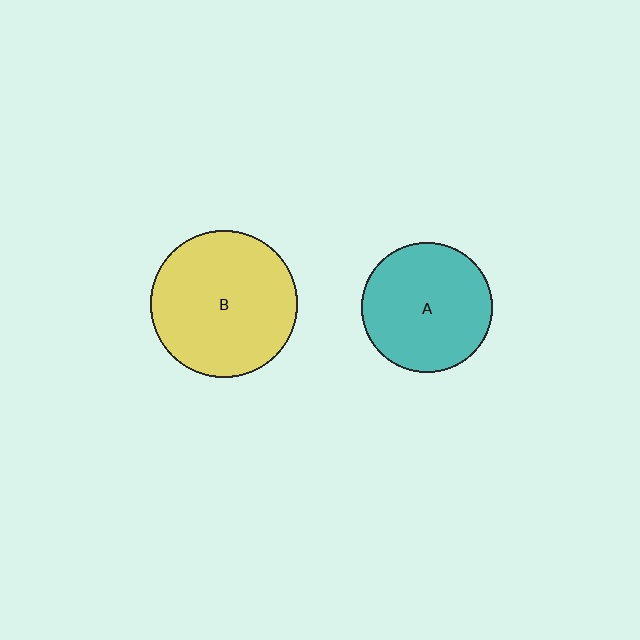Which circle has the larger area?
Circle B (yellow).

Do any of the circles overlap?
No, none of the circles overlap.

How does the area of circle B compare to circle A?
Approximately 1.3 times.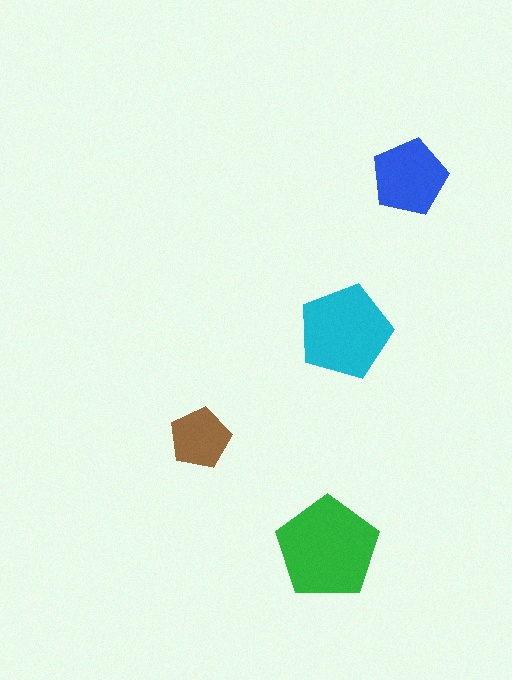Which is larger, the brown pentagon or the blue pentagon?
The blue one.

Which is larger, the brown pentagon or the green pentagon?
The green one.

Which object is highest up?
The blue pentagon is topmost.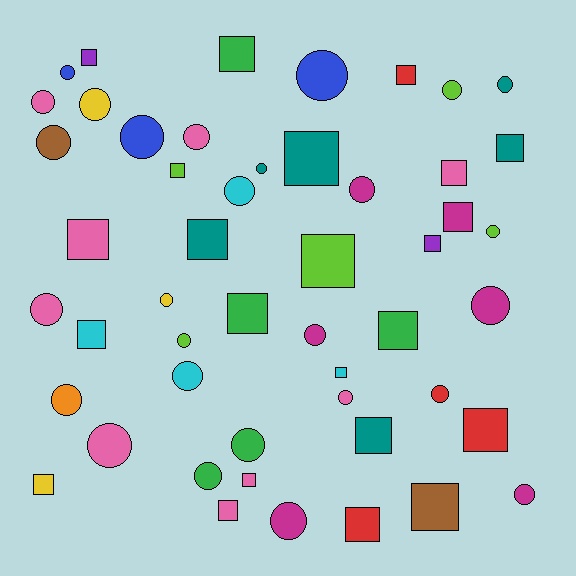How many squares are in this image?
There are 23 squares.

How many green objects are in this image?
There are 5 green objects.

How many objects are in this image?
There are 50 objects.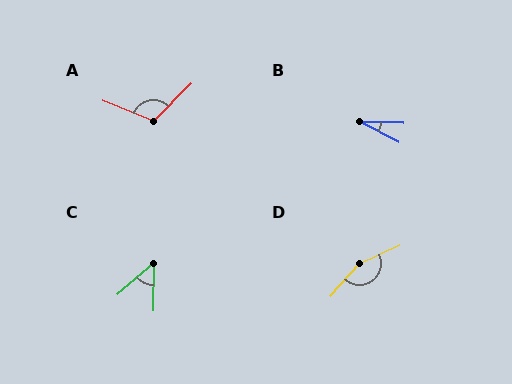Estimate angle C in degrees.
Approximately 49 degrees.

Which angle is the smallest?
B, at approximately 25 degrees.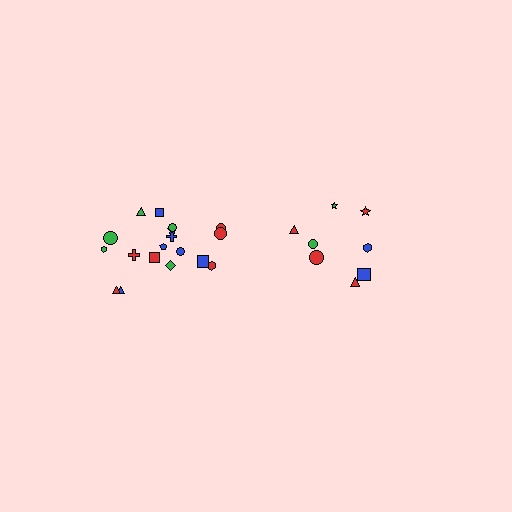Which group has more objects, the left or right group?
The left group.